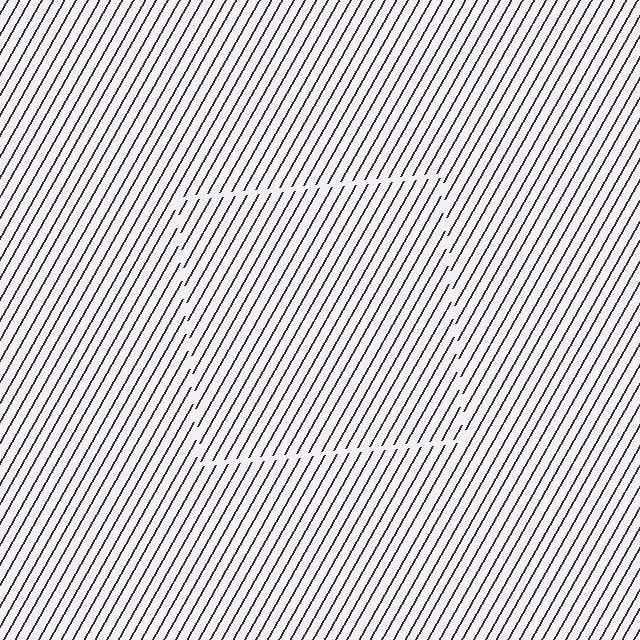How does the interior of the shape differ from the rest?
The interior of the shape contains the same grating, shifted by half a period — the contour is defined by the phase discontinuity where line-ends from the inner and outer gratings abut.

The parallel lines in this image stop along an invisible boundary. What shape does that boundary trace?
An illusory square. The interior of the shape contains the same grating, shifted by half a period — the contour is defined by the phase discontinuity where line-ends from the inner and outer gratings abut.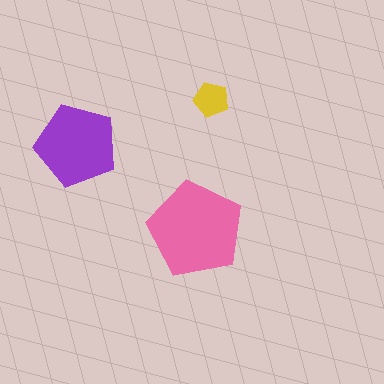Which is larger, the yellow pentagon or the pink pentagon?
The pink one.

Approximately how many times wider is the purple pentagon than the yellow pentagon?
About 2.5 times wider.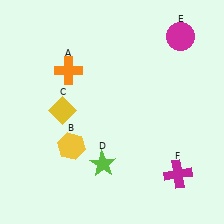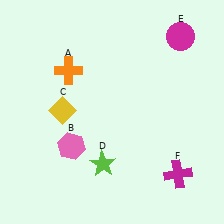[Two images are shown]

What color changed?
The hexagon (B) changed from yellow in Image 1 to pink in Image 2.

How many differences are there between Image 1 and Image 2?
There is 1 difference between the two images.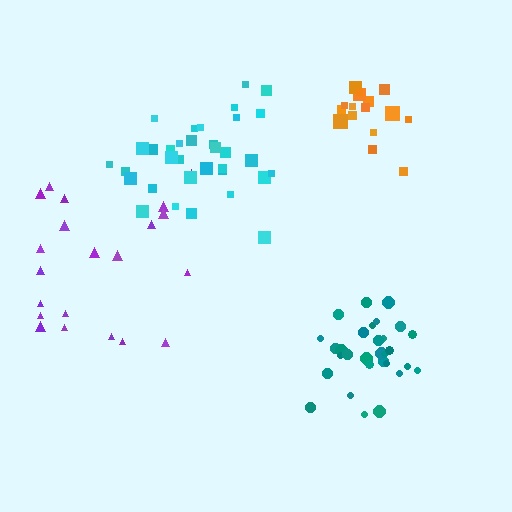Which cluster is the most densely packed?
Teal.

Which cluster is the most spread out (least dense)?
Purple.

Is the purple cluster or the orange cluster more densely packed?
Orange.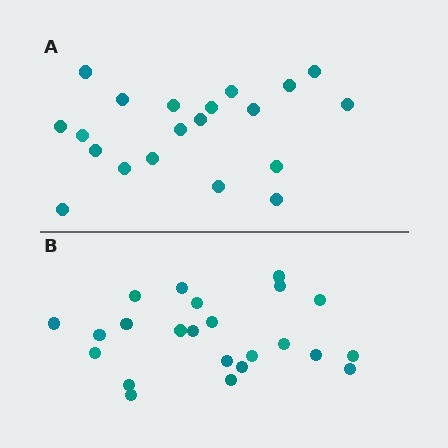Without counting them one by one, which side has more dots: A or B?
Region B (the bottom region) has more dots.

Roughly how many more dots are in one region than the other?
Region B has just a few more — roughly 2 or 3 more dots than region A.